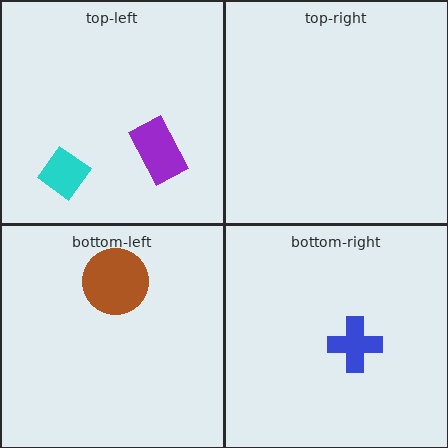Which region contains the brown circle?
The bottom-left region.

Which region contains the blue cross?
The bottom-right region.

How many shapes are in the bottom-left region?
1.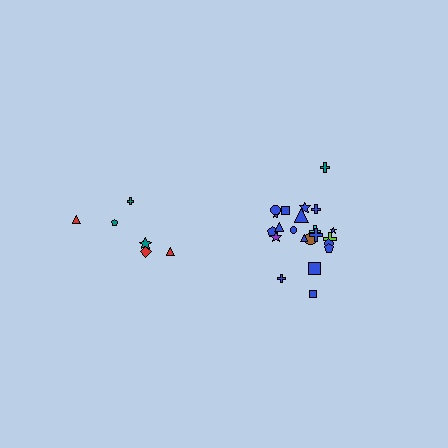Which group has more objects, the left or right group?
The right group.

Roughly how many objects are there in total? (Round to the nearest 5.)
Roughly 30 objects in total.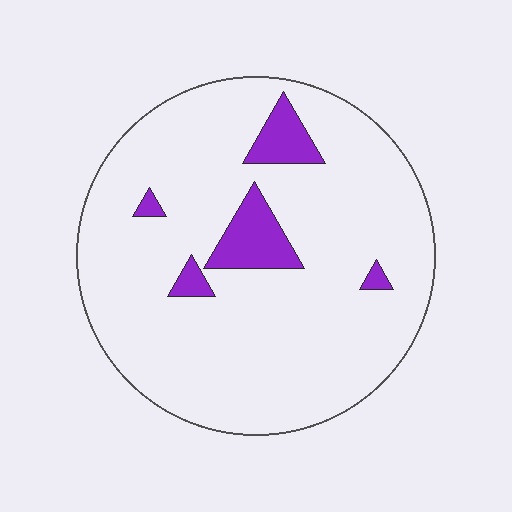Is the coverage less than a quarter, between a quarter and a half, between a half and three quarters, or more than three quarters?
Less than a quarter.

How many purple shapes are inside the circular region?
5.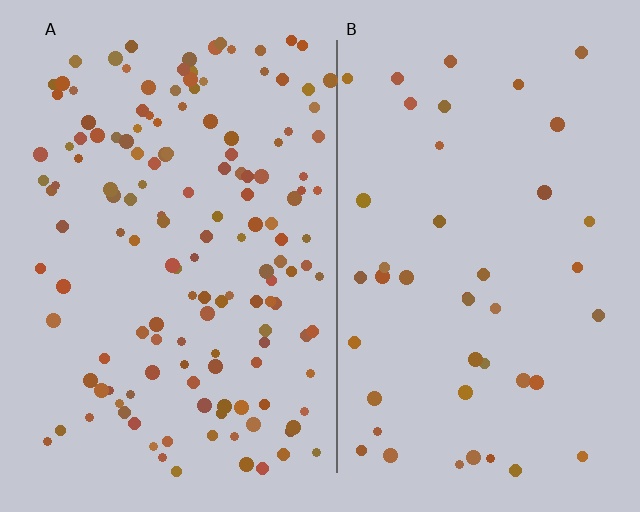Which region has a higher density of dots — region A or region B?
A (the left).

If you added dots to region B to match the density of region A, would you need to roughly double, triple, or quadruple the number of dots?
Approximately triple.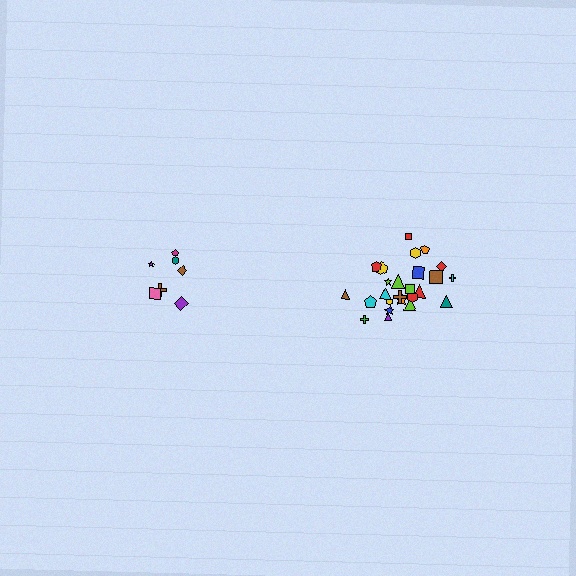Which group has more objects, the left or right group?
The right group.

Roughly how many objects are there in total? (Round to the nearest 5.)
Roughly 30 objects in total.